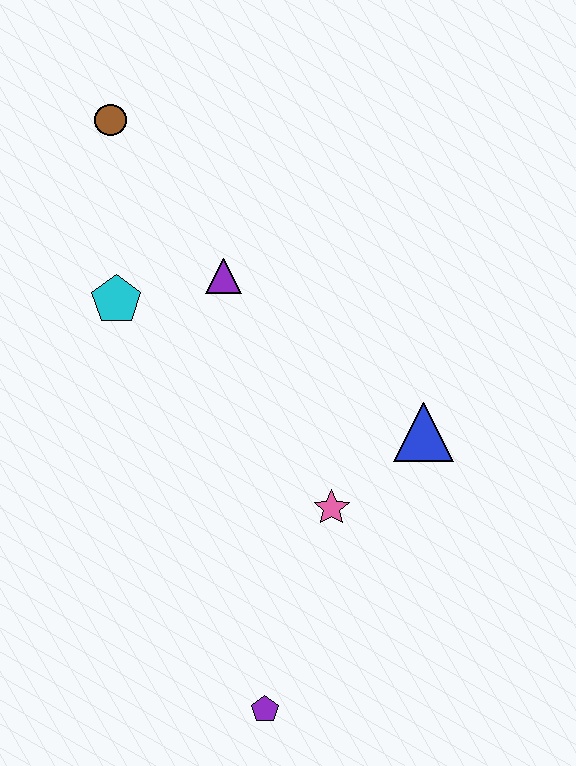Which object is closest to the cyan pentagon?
The purple triangle is closest to the cyan pentagon.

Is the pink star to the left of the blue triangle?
Yes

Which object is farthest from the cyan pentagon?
The purple pentagon is farthest from the cyan pentagon.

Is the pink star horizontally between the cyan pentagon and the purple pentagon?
No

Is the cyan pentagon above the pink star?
Yes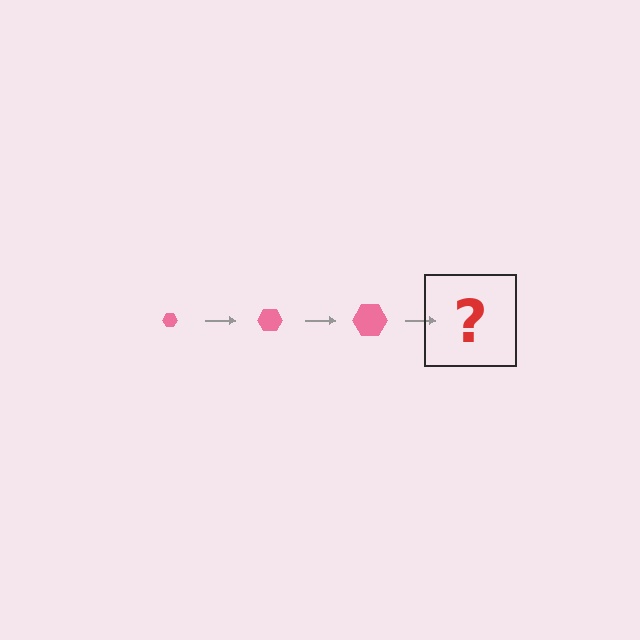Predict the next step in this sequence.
The next step is a pink hexagon, larger than the previous one.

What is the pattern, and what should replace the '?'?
The pattern is that the hexagon gets progressively larger each step. The '?' should be a pink hexagon, larger than the previous one.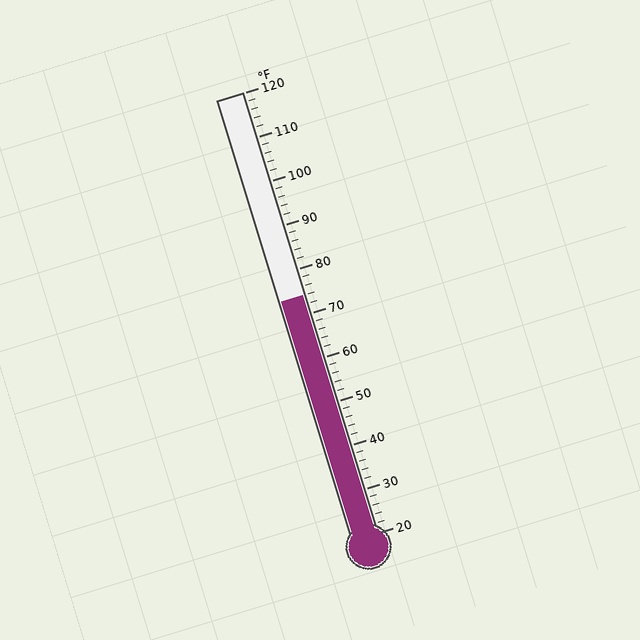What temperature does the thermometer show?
The thermometer shows approximately 74°F.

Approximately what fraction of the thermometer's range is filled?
The thermometer is filled to approximately 55% of its range.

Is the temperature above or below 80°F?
The temperature is below 80°F.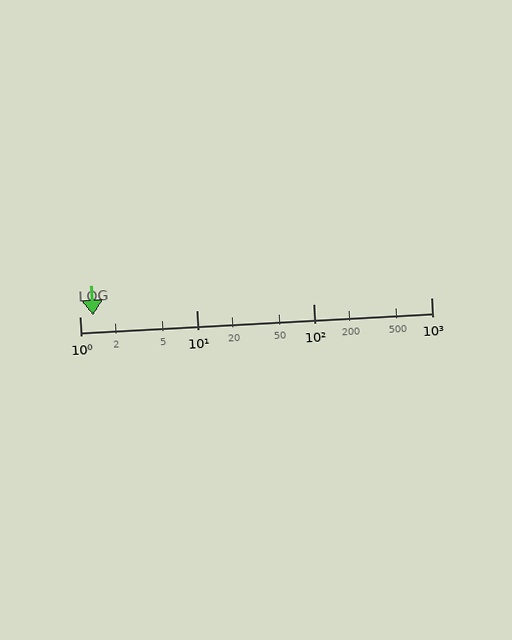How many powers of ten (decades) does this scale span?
The scale spans 3 decades, from 1 to 1000.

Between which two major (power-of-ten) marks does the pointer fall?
The pointer is between 1 and 10.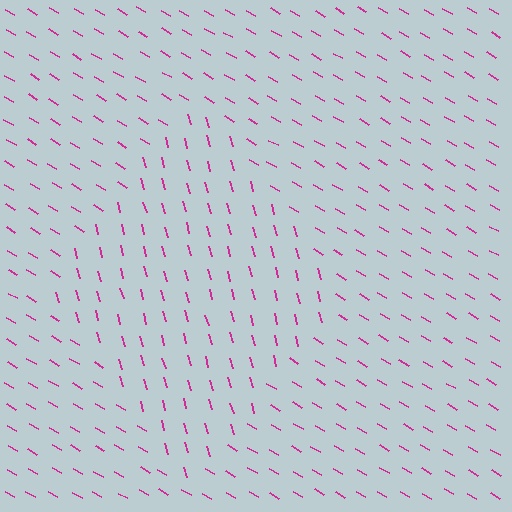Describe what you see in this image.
The image is filled with small magenta line segments. A diamond region in the image has lines oriented differently from the surrounding lines, creating a visible texture boundary.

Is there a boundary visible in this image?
Yes, there is a texture boundary formed by a change in line orientation.